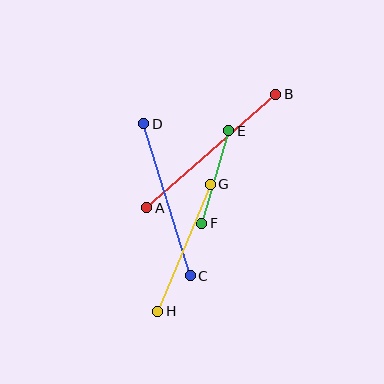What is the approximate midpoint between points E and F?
The midpoint is at approximately (215, 177) pixels.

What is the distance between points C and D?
The distance is approximately 159 pixels.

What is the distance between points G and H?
The distance is approximately 137 pixels.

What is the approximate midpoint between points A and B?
The midpoint is at approximately (211, 151) pixels.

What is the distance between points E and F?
The distance is approximately 97 pixels.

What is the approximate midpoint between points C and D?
The midpoint is at approximately (167, 200) pixels.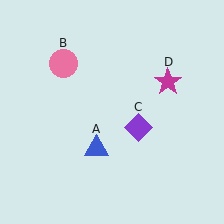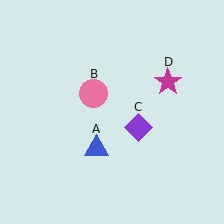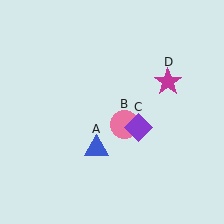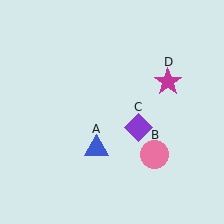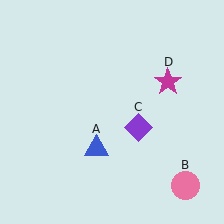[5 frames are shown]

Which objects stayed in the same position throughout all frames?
Blue triangle (object A) and purple diamond (object C) and magenta star (object D) remained stationary.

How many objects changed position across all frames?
1 object changed position: pink circle (object B).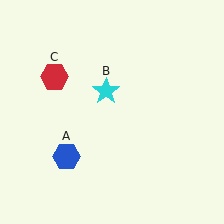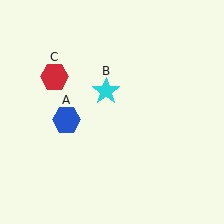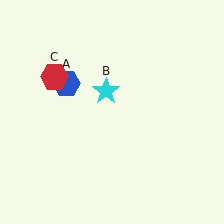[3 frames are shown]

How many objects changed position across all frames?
1 object changed position: blue hexagon (object A).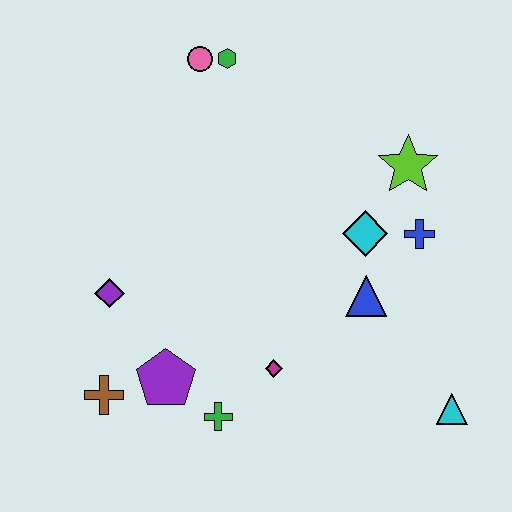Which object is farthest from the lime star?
The brown cross is farthest from the lime star.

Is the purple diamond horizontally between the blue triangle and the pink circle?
No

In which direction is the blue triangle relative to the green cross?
The blue triangle is to the right of the green cross.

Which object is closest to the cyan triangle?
The blue triangle is closest to the cyan triangle.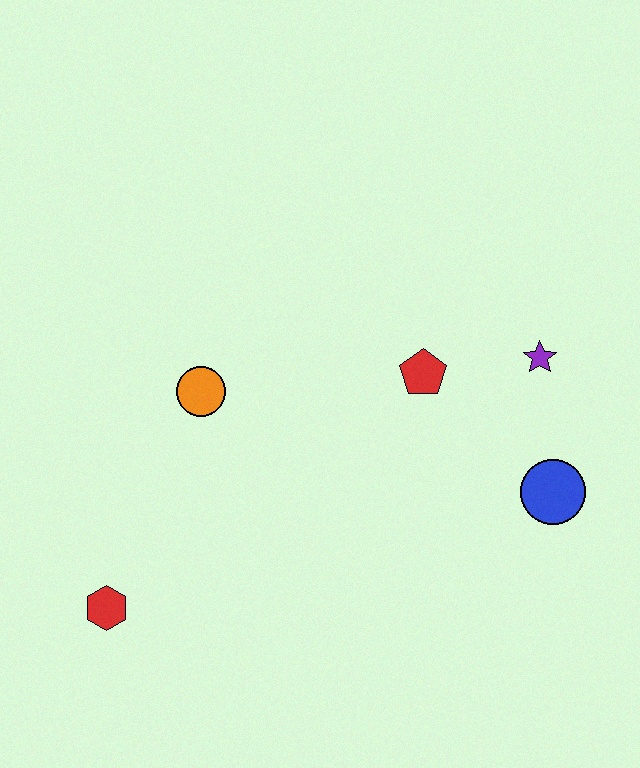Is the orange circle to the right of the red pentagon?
No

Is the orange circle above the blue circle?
Yes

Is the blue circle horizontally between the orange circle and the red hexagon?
No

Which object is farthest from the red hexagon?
The purple star is farthest from the red hexagon.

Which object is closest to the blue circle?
The purple star is closest to the blue circle.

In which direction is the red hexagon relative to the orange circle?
The red hexagon is below the orange circle.